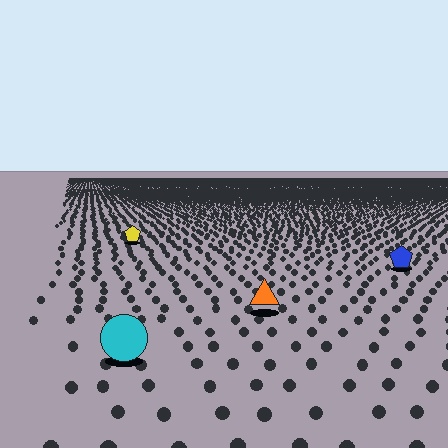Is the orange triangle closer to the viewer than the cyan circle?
No. The cyan circle is closer — you can tell from the texture gradient: the ground texture is coarser near it.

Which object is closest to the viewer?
The cyan circle is closest. The texture marks near it are larger and more spread out.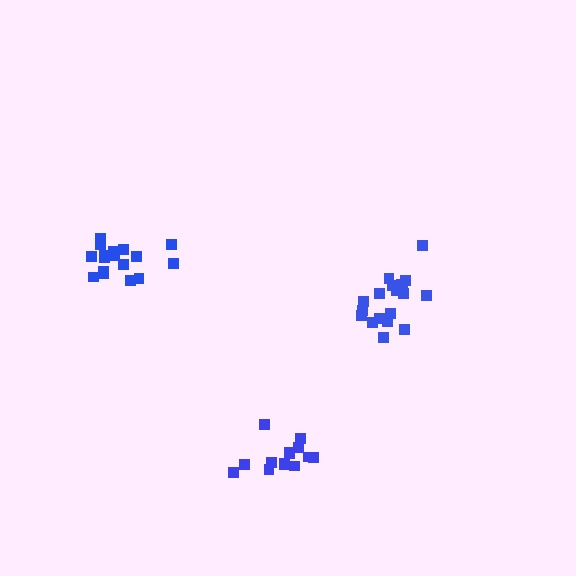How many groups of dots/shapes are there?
There are 3 groups.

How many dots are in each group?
Group 1: 18 dots, Group 2: 14 dots, Group 3: 20 dots (52 total).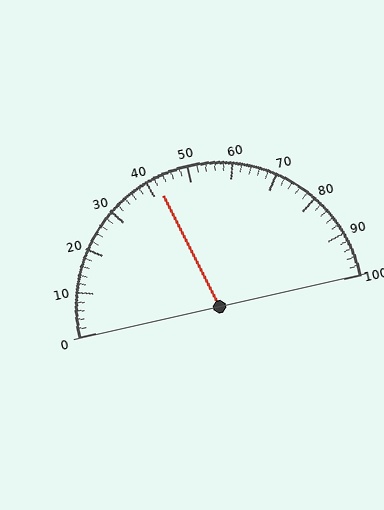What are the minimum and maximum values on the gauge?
The gauge ranges from 0 to 100.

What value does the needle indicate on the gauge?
The needle indicates approximately 42.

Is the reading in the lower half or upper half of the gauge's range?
The reading is in the lower half of the range (0 to 100).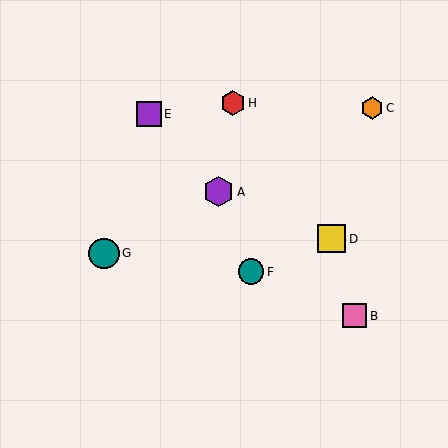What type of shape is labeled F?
Shape F is a teal circle.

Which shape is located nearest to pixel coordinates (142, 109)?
The purple square (labeled E) at (149, 114) is nearest to that location.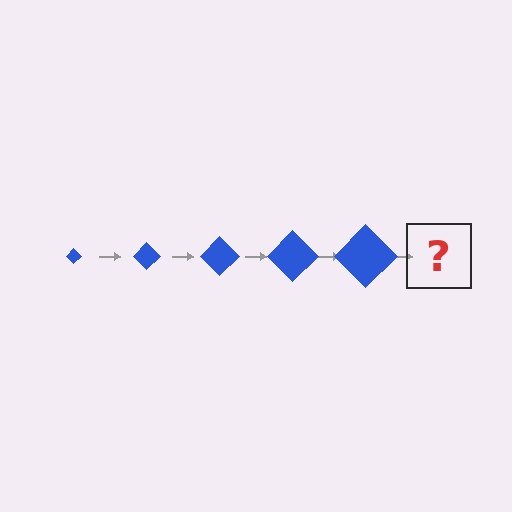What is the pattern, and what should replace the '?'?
The pattern is that the diamond gets progressively larger each step. The '?' should be a blue diamond, larger than the previous one.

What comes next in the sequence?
The next element should be a blue diamond, larger than the previous one.